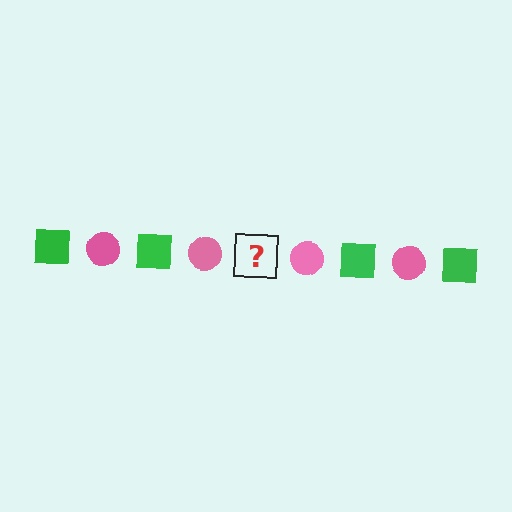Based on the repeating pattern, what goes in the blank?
The blank should be a green square.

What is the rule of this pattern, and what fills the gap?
The rule is that the pattern alternates between green square and pink circle. The gap should be filled with a green square.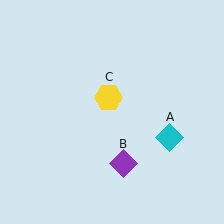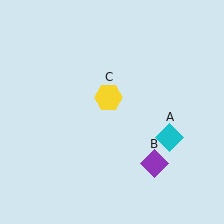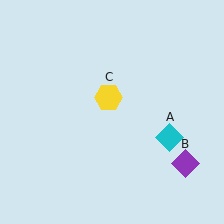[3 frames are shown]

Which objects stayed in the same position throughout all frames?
Cyan diamond (object A) and yellow hexagon (object C) remained stationary.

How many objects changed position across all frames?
1 object changed position: purple diamond (object B).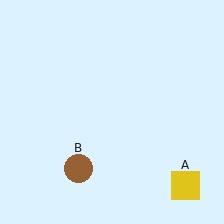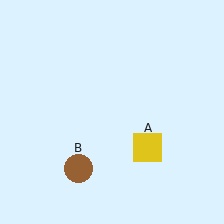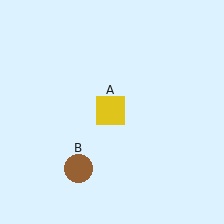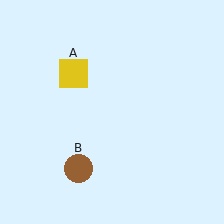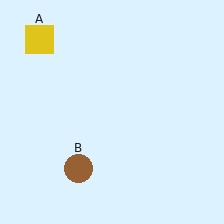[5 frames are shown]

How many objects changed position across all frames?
1 object changed position: yellow square (object A).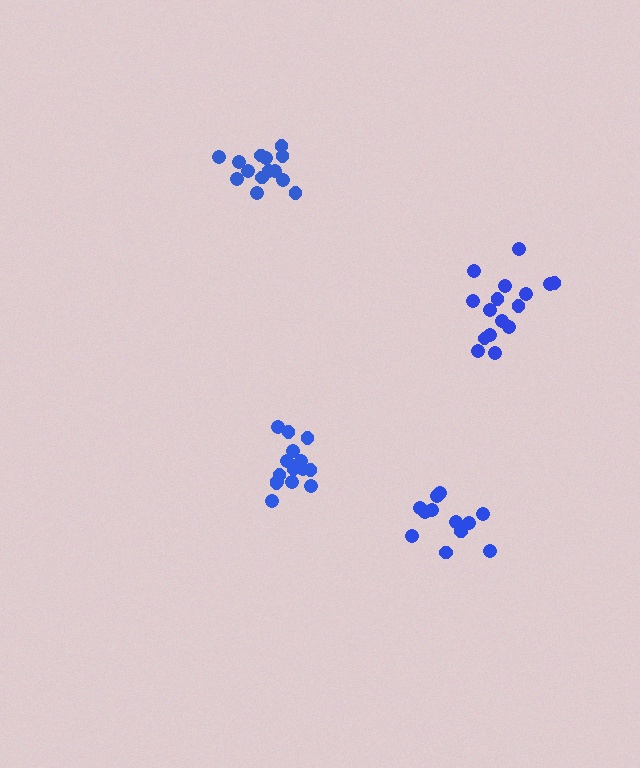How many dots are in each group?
Group 1: 14 dots, Group 2: 15 dots, Group 3: 12 dots, Group 4: 16 dots (57 total).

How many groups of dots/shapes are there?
There are 4 groups.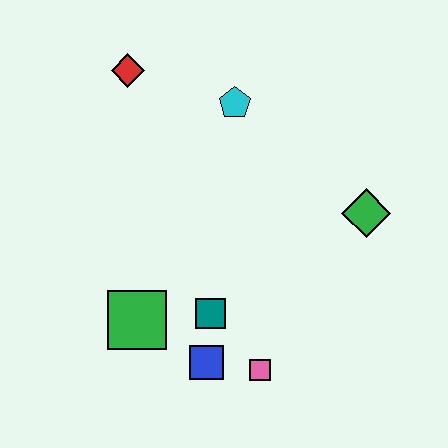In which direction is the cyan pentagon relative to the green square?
The cyan pentagon is above the green square.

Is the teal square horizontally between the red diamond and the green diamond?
Yes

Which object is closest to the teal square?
The blue square is closest to the teal square.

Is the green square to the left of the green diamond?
Yes